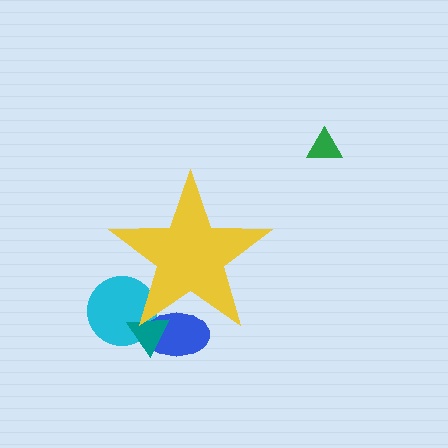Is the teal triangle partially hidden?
Yes, the teal triangle is partially hidden behind the yellow star.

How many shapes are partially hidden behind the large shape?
3 shapes are partially hidden.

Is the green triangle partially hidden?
No, the green triangle is fully visible.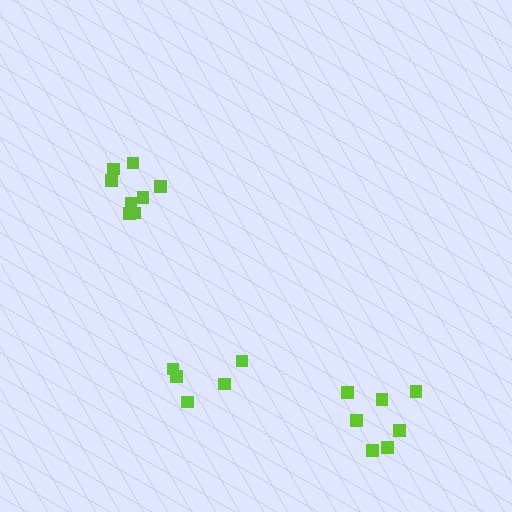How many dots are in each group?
Group 1: 5 dots, Group 2: 8 dots, Group 3: 7 dots (20 total).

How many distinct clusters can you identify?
There are 3 distinct clusters.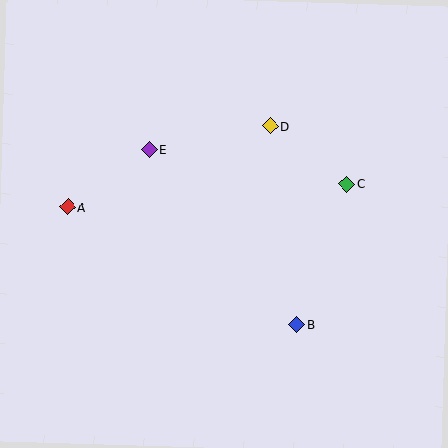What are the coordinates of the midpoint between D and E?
The midpoint between D and E is at (210, 138).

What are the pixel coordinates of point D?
Point D is at (270, 126).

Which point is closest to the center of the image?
Point E at (150, 150) is closest to the center.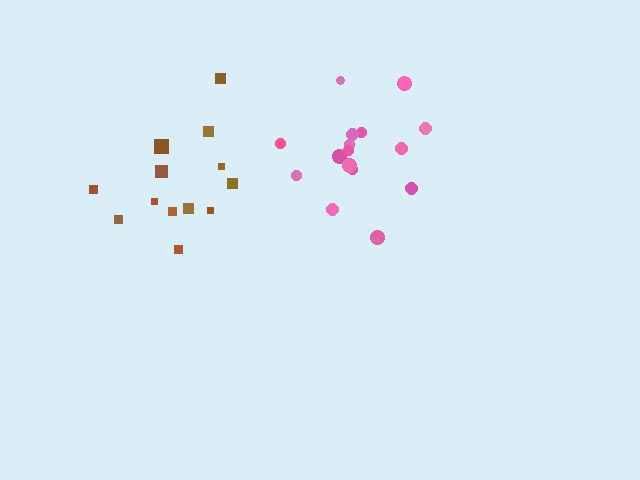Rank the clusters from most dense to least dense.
pink, brown.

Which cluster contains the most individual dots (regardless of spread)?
Pink (16).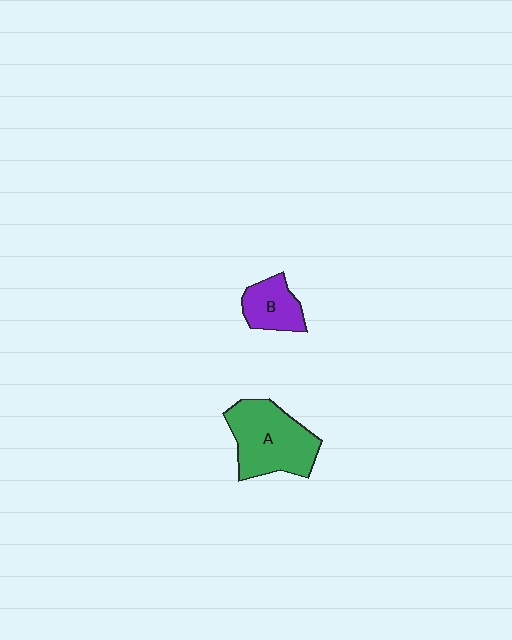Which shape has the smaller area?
Shape B (purple).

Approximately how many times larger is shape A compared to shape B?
Approximately 2.0 times.